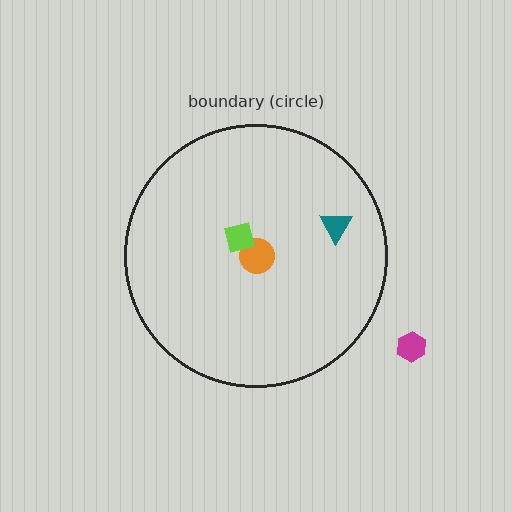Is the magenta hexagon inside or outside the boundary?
Outside.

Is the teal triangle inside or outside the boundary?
Inside.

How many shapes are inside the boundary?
3 inside, 1 outside.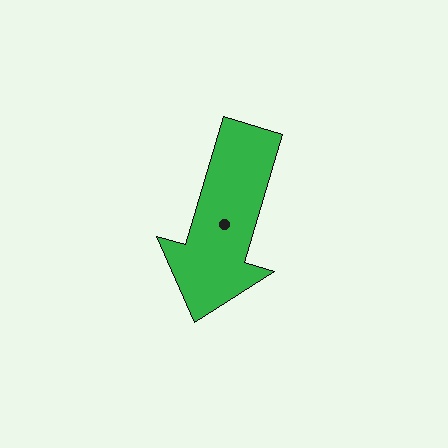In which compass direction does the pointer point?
South.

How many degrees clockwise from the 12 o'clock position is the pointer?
Approximately 196 degrees.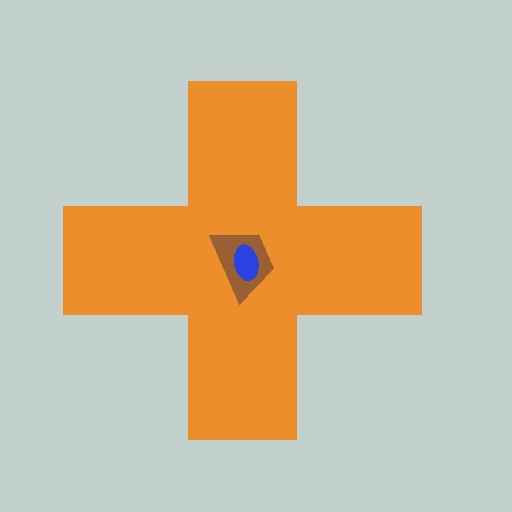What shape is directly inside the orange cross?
The brown trapezoid.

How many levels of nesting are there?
3.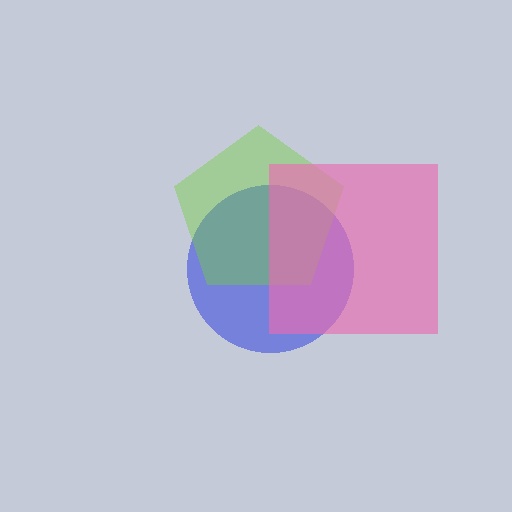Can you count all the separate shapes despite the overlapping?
Yes, there are 3 separate shapes.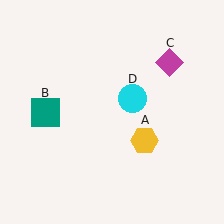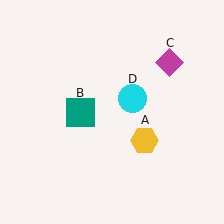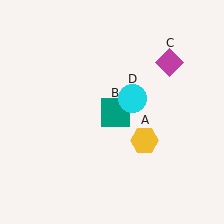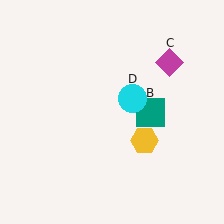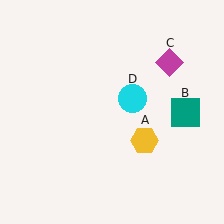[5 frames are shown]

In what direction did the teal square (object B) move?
The teal square (object B) moved right.